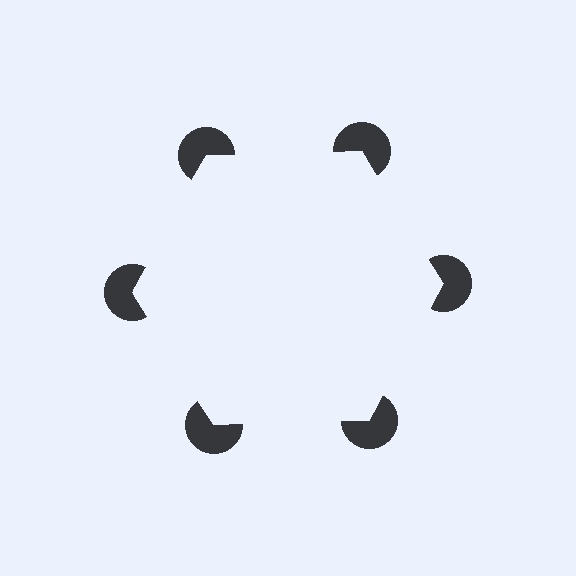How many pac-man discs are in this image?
There are 6 — one at each vertex of the illusory hexagon.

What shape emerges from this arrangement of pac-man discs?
An illusory hexagon — its edges are inferred from the aligned wedge cuts in the pac-man discs, not physically drawn.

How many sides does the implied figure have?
6 sides.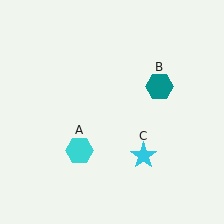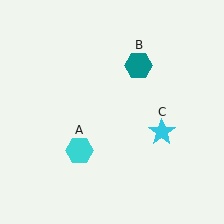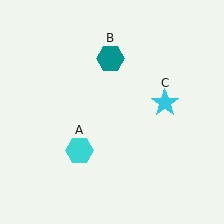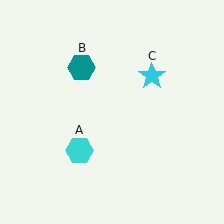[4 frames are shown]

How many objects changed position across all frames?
2 objects changed position: teal hexagon (object B), cyan star (object C).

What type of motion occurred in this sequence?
The teal hexagon (object B), cyan star (object C) rotated counterclockwise around the center of the scene.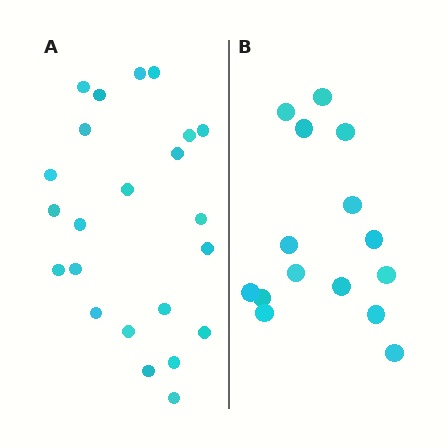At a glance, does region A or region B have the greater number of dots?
Region A (the left region) has more dots.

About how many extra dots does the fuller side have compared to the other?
Region A has roughly 8 or so more dots than region B.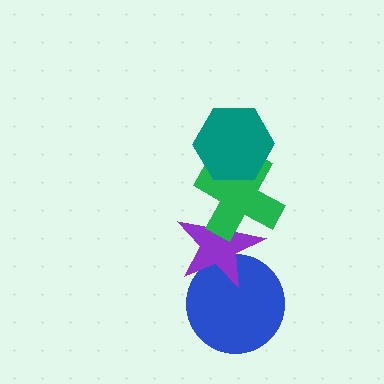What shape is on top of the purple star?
The green cross is on top of the purple star.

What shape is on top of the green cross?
The teal hexagon is on top of the green cross.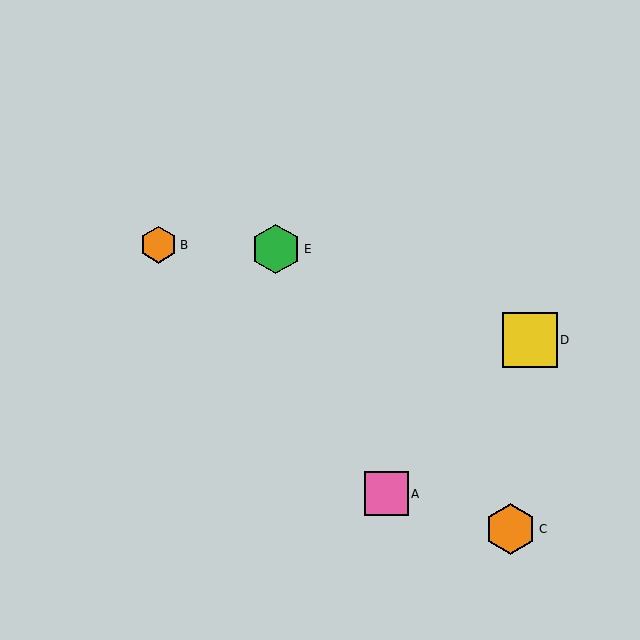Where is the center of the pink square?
The center of the pink square is at (386, 494).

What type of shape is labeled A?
Shape A is a pink square.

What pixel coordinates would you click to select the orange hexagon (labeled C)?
Click at (510, 529) to select the orange hexagon C.